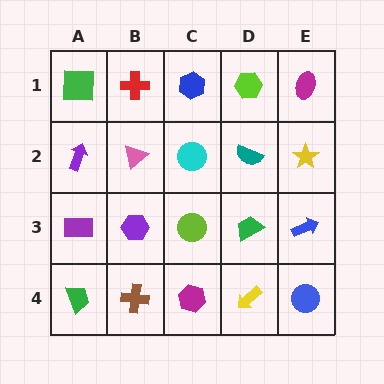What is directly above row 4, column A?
A purple rectangle.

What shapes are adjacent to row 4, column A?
A purple rectangle (row 3, column A), a brown cross (row 4, column B).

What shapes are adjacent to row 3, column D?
A teal semicircle (row 2, column D), a yellow arrow (row 4, column D), a lime circle (row 3, column C), a blue arrow (row 3, column E).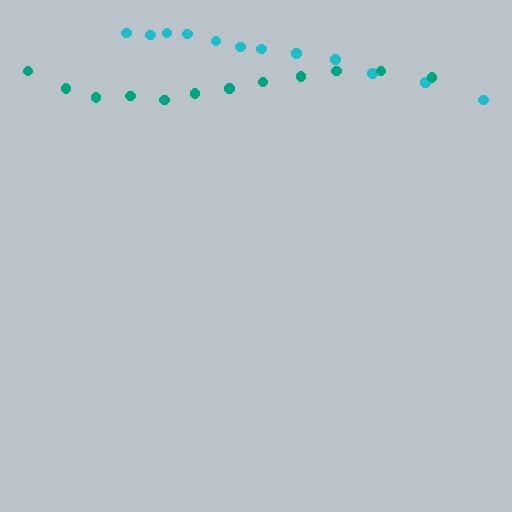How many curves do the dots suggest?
There are 2 distinct paths.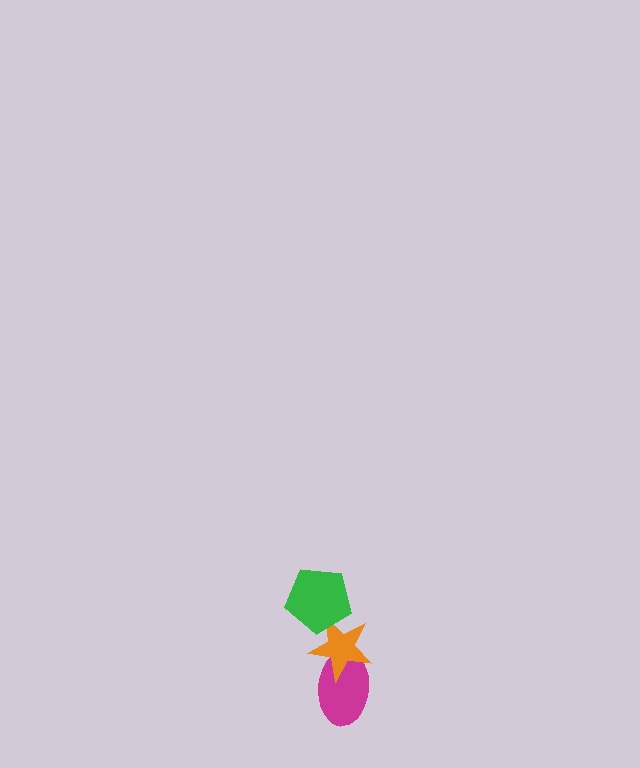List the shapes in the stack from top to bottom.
From top to bottom: the green pentagon, the orange star, the magenta ellipse.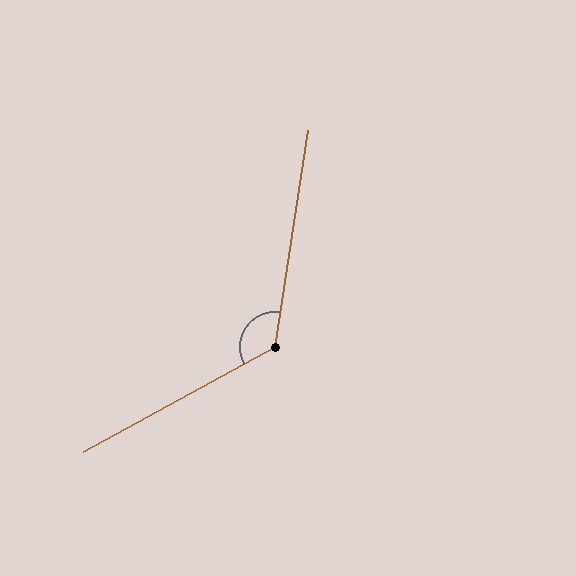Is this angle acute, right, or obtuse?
It is obtuse.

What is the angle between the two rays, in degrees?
Approximately 128 degrees.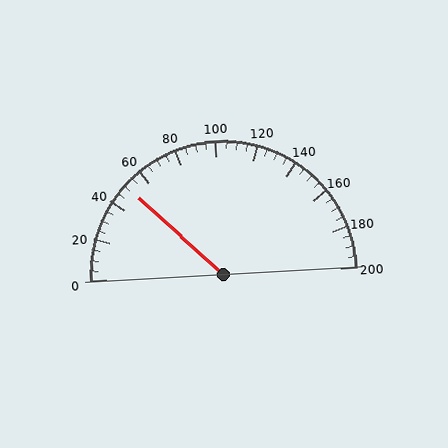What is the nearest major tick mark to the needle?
The nearest major tick mark is 40.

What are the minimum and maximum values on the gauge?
The gauge ranges from 0 to 200.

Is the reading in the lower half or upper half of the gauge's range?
The reading is in the lower half of the range (0 to 200).